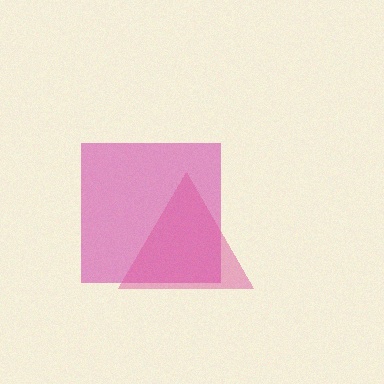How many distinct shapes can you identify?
There are 2 distinct shapes: a magenta square, a pink triangle.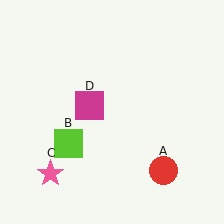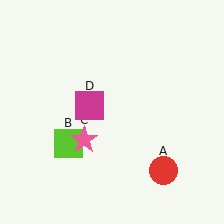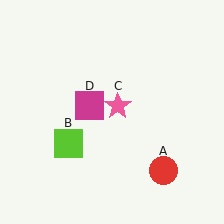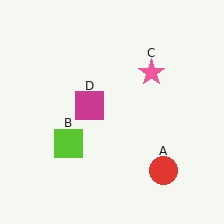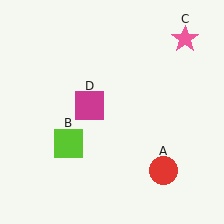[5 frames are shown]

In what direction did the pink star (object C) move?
The pink star (object C) moved up and to the right.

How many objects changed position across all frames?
1 object changed position: pink star (object C).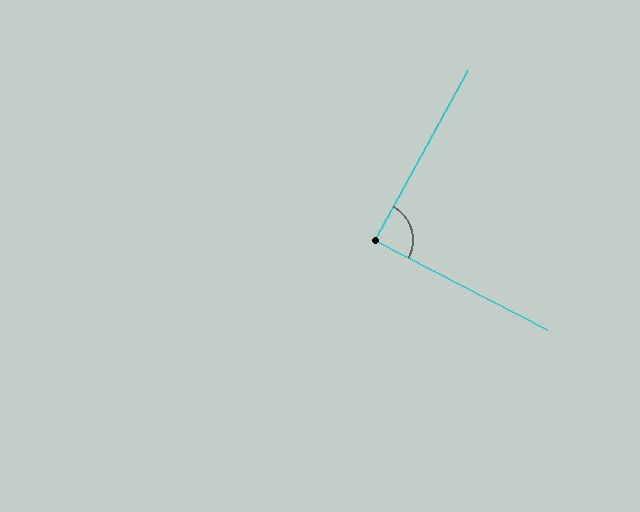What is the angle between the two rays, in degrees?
Approximately 89 degrees.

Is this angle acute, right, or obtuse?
It is approximately a right angle.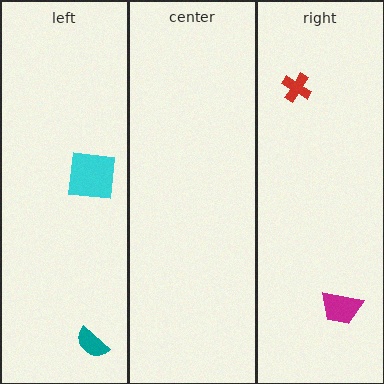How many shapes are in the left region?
2.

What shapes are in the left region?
The cyan square, the teal semicircle.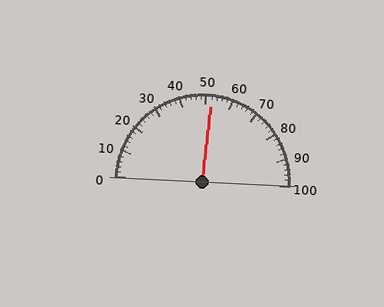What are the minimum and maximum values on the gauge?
The gauge ranges from 0 to 100.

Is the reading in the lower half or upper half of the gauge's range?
The reading is in the upper half of the range (0 to 100).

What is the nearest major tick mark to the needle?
The nearest major tick mark is 50.